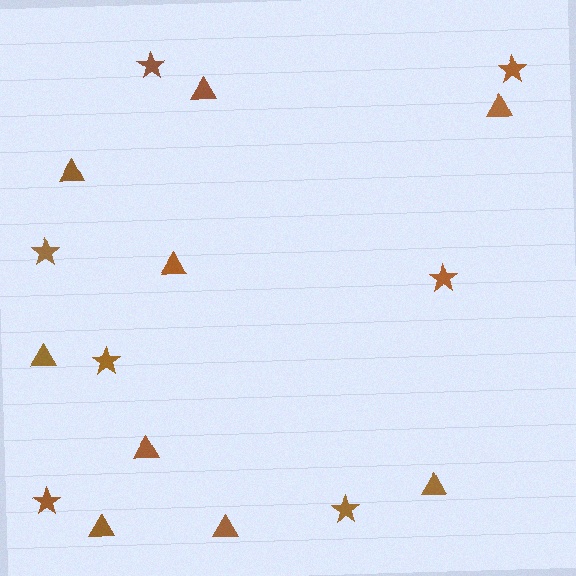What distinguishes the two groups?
There are 2 groups: one group of stars (7) and one group of triangles (9).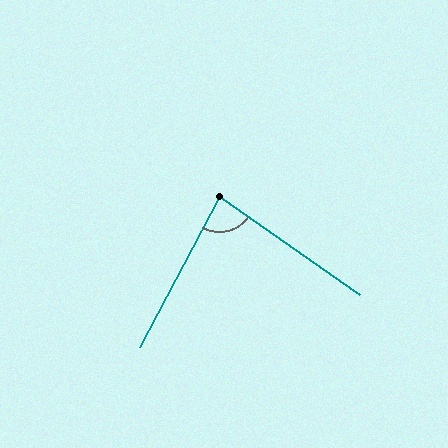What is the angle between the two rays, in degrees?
Approximately 83 degrees.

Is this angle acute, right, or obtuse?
It is acute.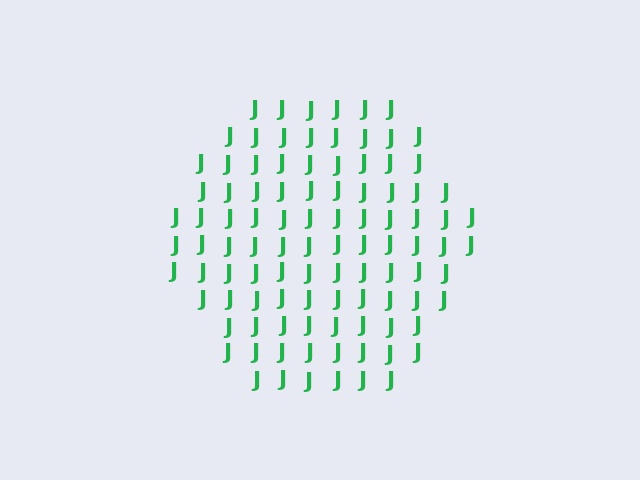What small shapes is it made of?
It is made of small letter J's.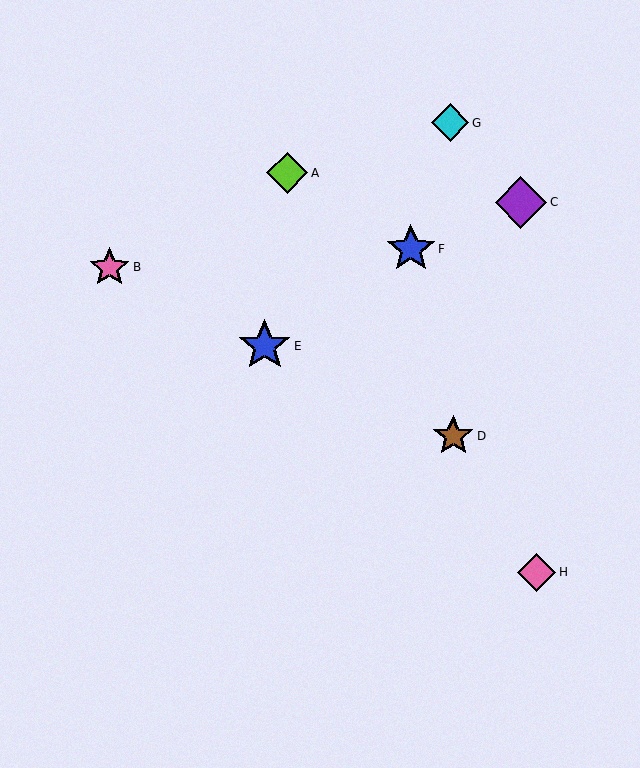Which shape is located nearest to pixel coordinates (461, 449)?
The brown star (labeled D) at (453, 436) is nearest to that location.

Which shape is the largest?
The blue star (labeled E) is the largest.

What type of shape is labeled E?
Shape E is a blue star.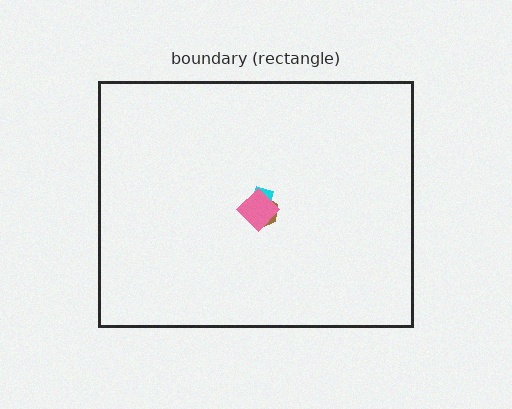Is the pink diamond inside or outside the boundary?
Inside.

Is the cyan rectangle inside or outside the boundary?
Inside.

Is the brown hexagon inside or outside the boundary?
Inside.